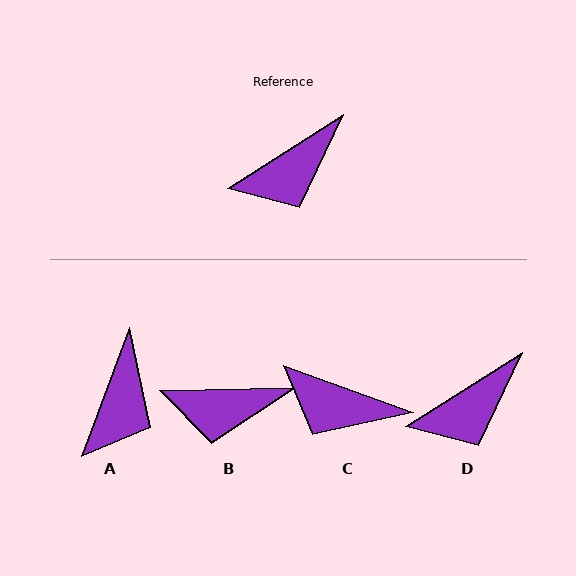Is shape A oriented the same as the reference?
No, it is off by about 37 degrees.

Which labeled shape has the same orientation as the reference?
D.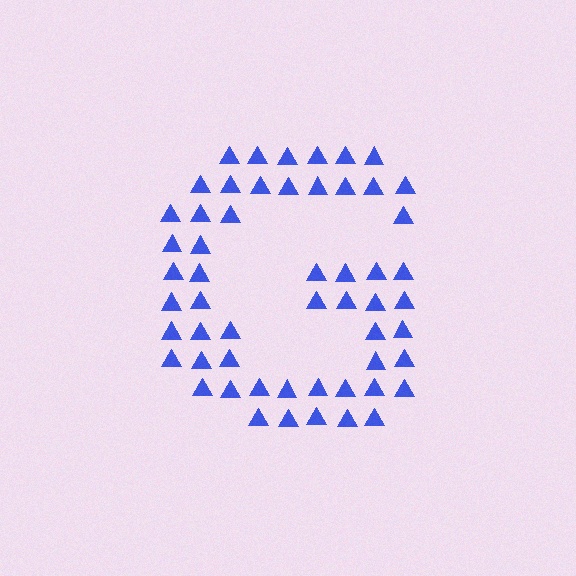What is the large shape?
The large shape is the letter G.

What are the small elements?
The small elements are triangles.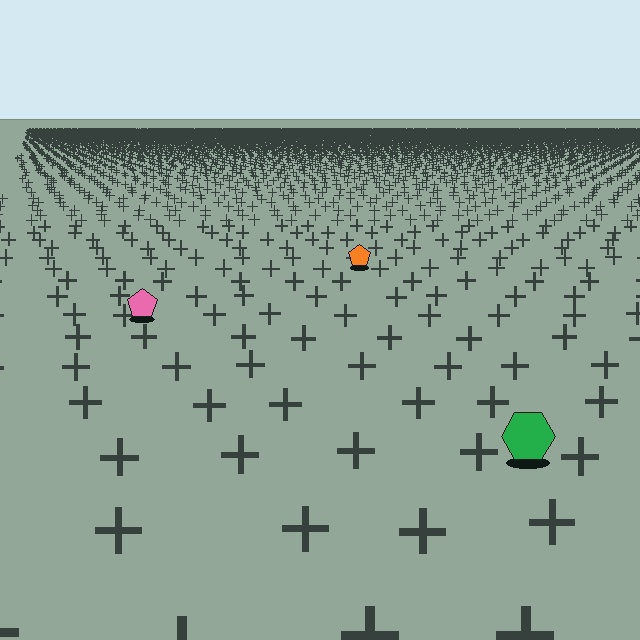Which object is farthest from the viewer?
The orange pentagon is farthest from the viewer. It appears smaller and the ground texture around it is denser.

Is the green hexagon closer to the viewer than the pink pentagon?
Yes. The green hexagon is closer — you can tell from the texture gradient: the ground texture is coarser near it.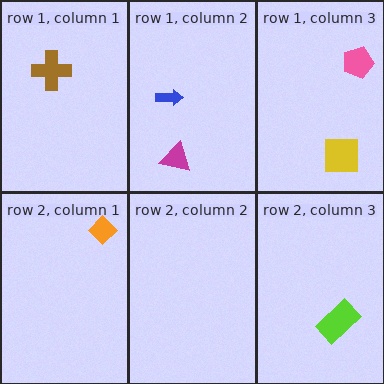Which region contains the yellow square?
The row 1, column 3 region.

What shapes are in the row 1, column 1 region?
The brown cross.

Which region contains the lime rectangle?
The row 2, column 3 region.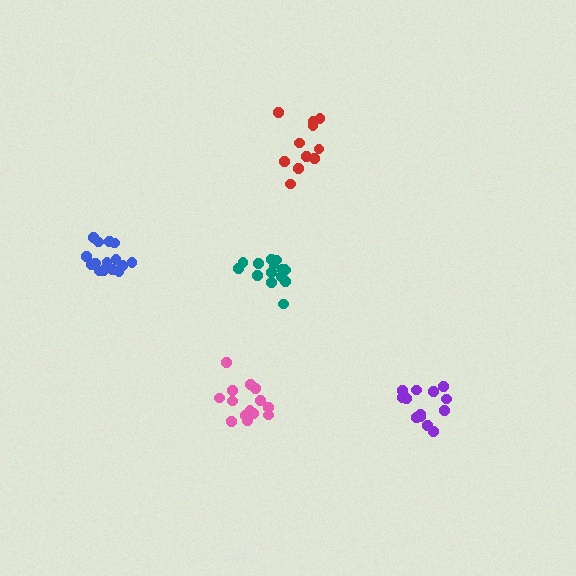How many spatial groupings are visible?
There are 5 spatial groupings.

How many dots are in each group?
Group 1: 15 dots, Group 2: 15 dots, Group 3: 11 dots, Group 4: 13 dots, Group 5: 14 dots (68 total).